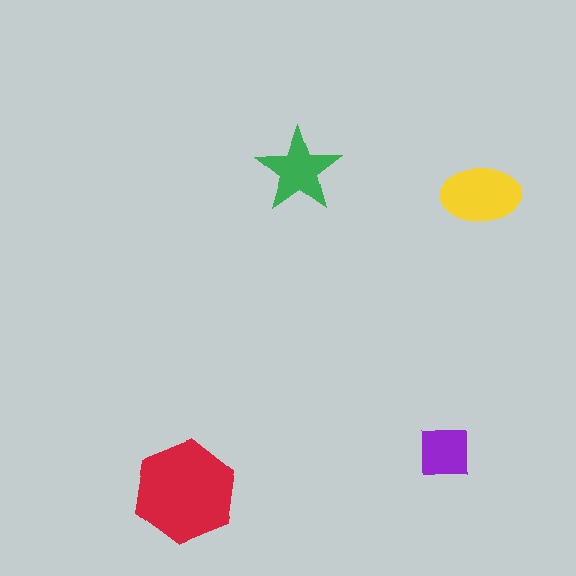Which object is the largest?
The red hexagon.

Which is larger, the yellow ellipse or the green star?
The yellow ellipse.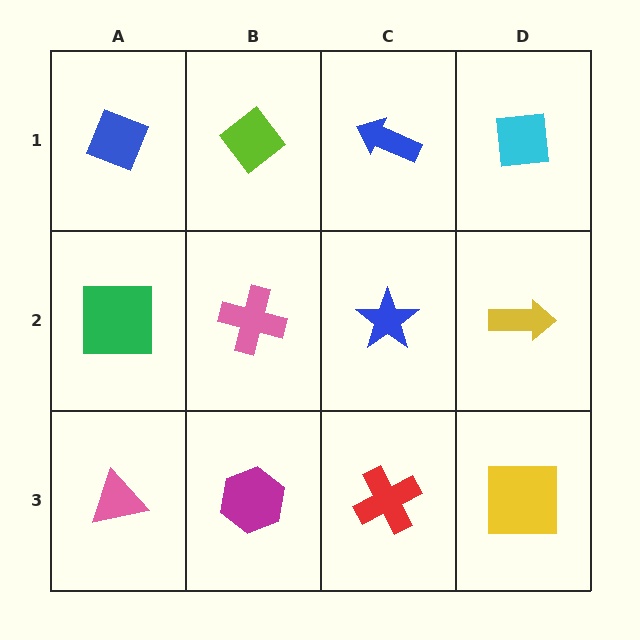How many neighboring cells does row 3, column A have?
2.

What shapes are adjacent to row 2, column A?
A blue diamond (row 1, column A), a pink triangle (row 3, column A), a pink cross (row 2, column B).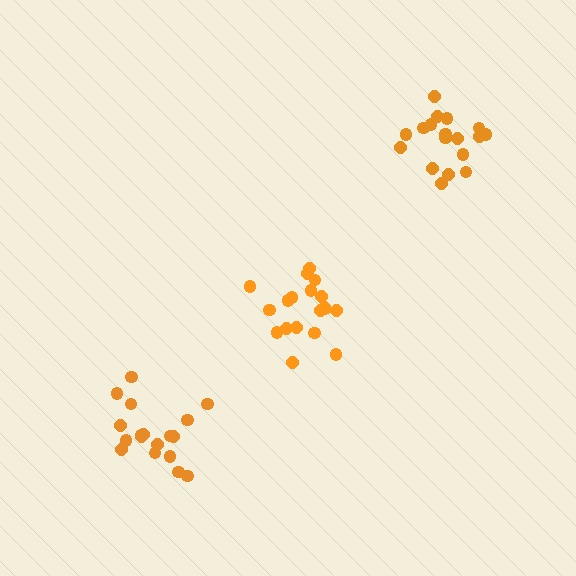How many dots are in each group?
Group 1: 18 dots, Group 2: 19 dots, Group 3: 18 dots (55 total).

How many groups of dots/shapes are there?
There are 3 groups.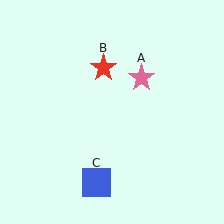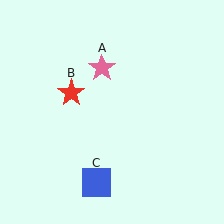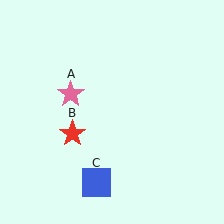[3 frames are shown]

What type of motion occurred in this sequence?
The pink star (object A), red star (object B) rotated counterclockwise around the center of the scene.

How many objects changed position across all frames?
2 objects changed position: pink star (object A), red star (object B).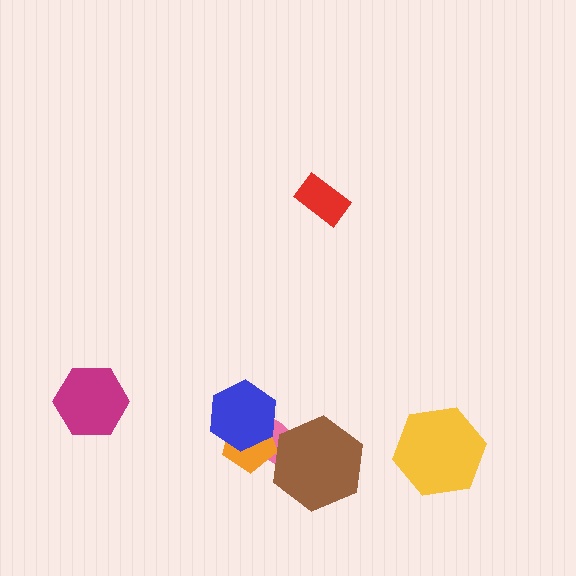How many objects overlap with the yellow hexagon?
0 objects overlap with the yellow hexagon.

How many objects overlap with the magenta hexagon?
0 objects overlap with the magenta hexagon.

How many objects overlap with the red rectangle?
0 objects overlap with the red rectangle.